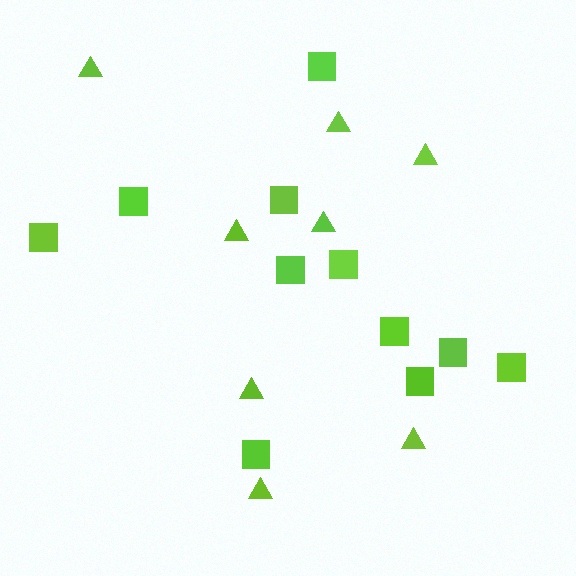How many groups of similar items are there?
There are 2 groups: one group of triangles (8) and one group of squares (11).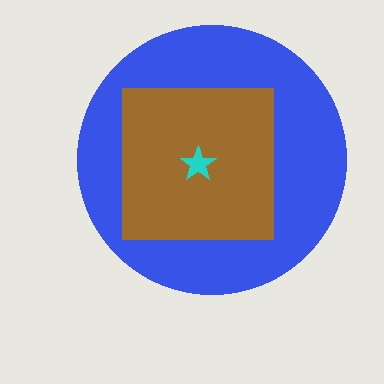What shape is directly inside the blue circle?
The brown square.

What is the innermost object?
The cyan star.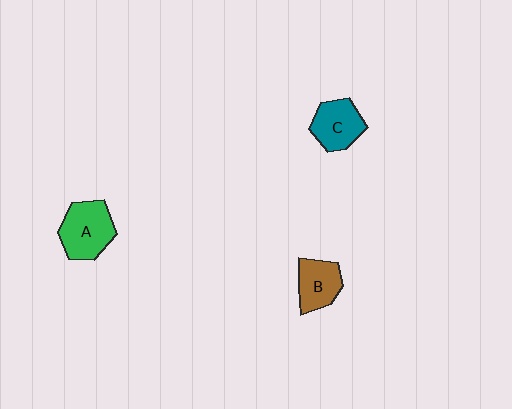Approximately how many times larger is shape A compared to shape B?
Approximately 1.3 times.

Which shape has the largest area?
Shape A (green).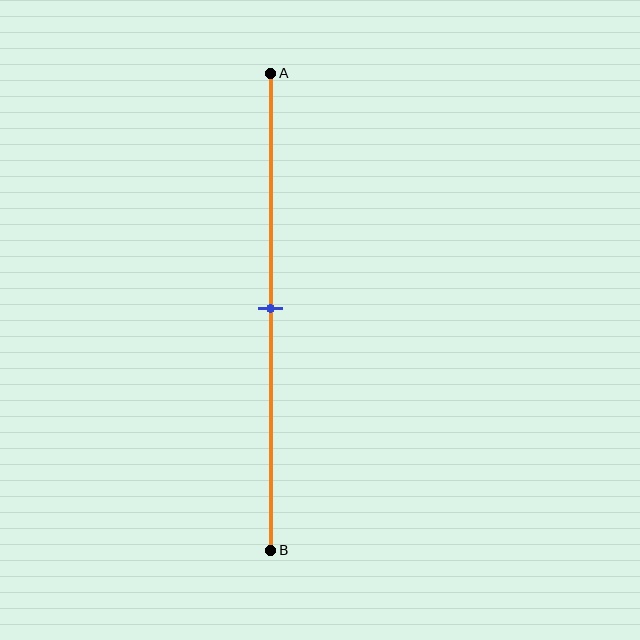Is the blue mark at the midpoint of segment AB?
Yes, the mark is approximately at the midpoint.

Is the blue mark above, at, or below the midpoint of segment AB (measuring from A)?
The blue mark is approximately at the midpoint of segment AB.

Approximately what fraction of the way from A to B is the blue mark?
The blue mark is approximately 50% of the way from A to B.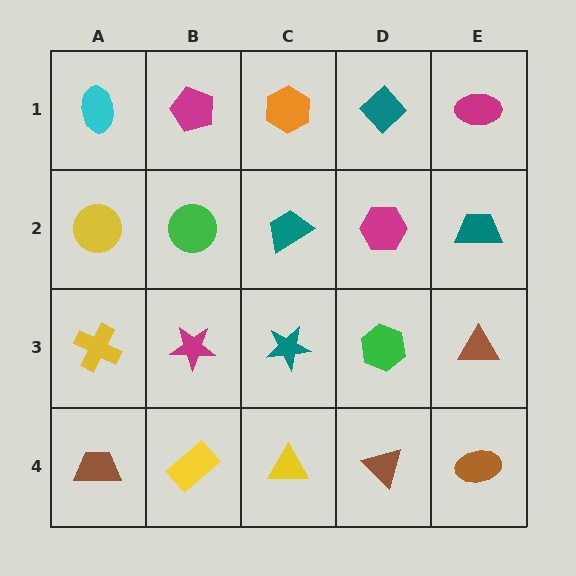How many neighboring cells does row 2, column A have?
3.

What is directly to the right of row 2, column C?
A magenta hexagon.